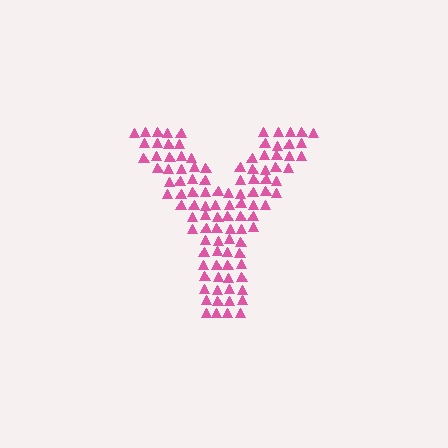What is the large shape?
The large shape is the letter Y.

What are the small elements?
The small elements are triangles.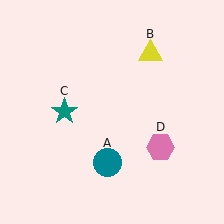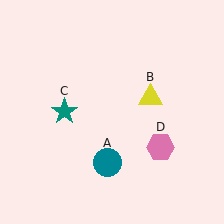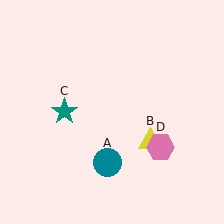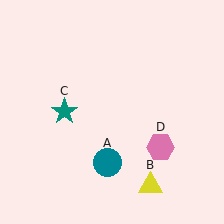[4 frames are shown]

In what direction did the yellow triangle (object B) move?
The yellow triangle (object B) moved down.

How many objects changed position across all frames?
1 object changed position: yellow triangle (object B).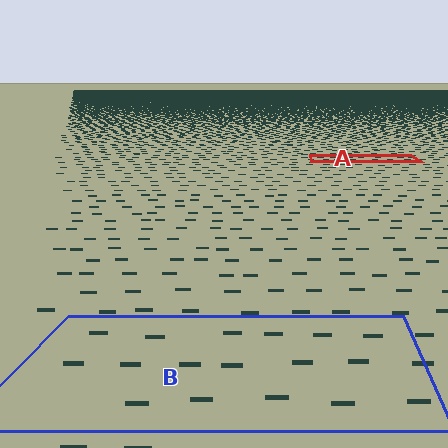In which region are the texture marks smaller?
The texture marks are smaller in region A, because it is farther away.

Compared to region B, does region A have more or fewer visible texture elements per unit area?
Region A has more texture elements per unit area — they are packed more densely because it is farther away.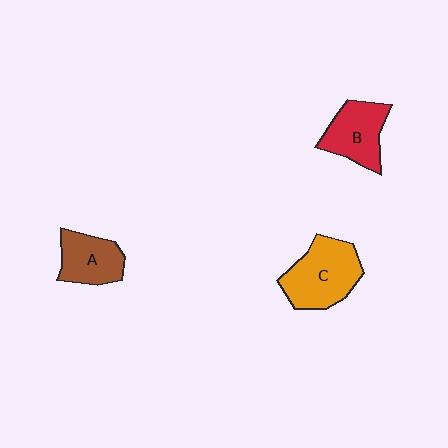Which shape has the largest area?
Shape C (orange).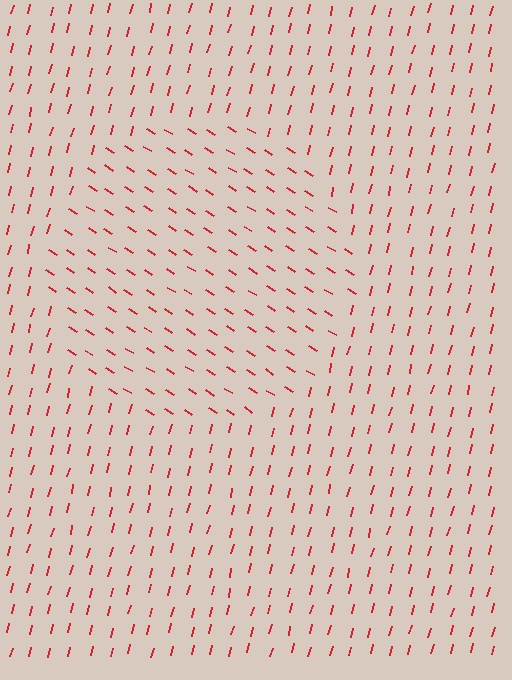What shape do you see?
I see a circle.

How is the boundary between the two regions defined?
The boundary is defined purely by a change in line orientation (approximately 72 degrees difference). All lines are the same color and thickness.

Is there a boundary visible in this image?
Yes, there is a texture boundary formed by a change in line orientation.